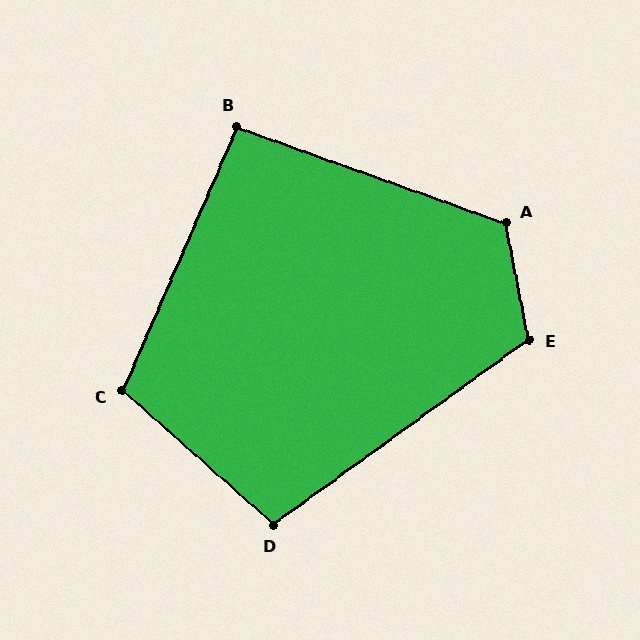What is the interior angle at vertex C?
Approximately 108 degrees (obtuse).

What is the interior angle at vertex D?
Approximately 102 degrees (obtuse).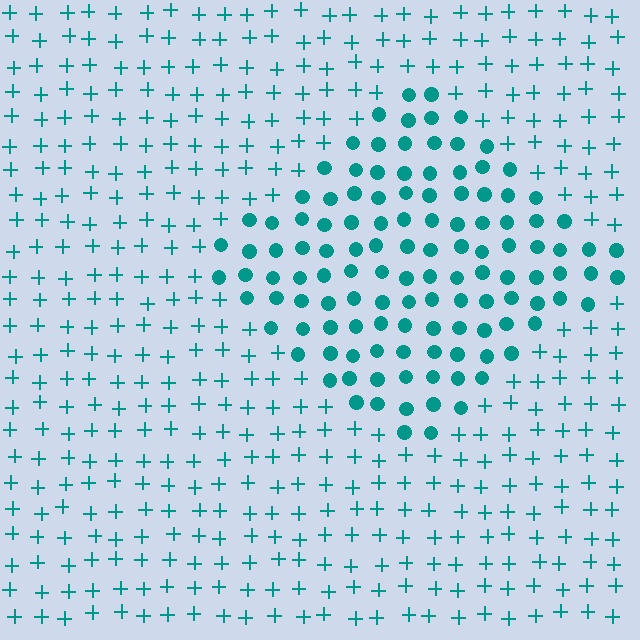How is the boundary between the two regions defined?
The boundary is defined by a change in element shape: circles inside vs. plus signs outside. All elements share the same color and spacing.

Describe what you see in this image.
The image is filled with small teal elements arranged in a uniform grid. A diamond-shaped region contains circles, while the surrounding area contains plus signs. The boundary is defined purely by the change in element shape.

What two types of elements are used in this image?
The image uses circles inside the diamond region and plus signs outside it.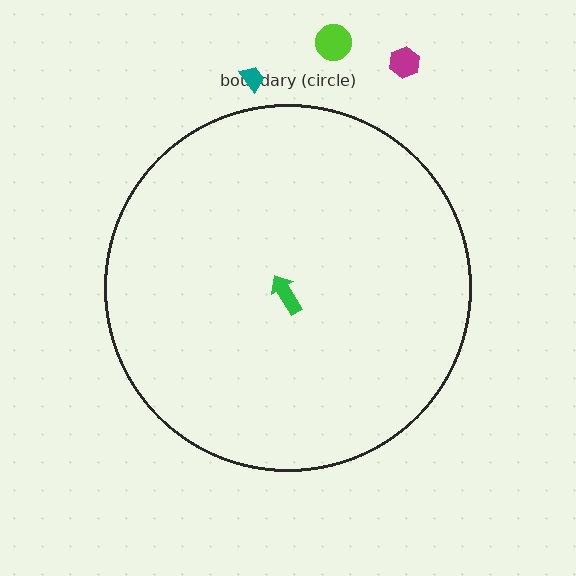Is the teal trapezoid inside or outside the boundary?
Outside.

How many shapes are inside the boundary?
1 inside, 3 outside.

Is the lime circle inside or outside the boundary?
Outside.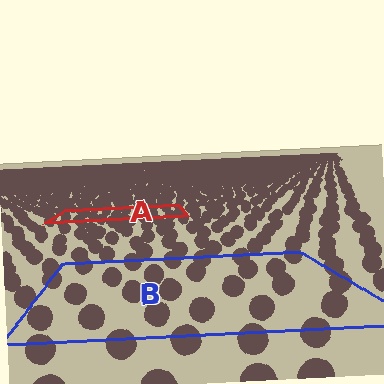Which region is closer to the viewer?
Region B is closer. The texture elements there are larger and more spread out.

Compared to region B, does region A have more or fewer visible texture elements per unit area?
Region A has more texture elements per unit area — they are packed more densely because it is farther away.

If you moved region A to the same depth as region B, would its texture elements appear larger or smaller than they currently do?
They would appear larger. At a closer depth, the same texture elements are projected at a bigger on-screen size.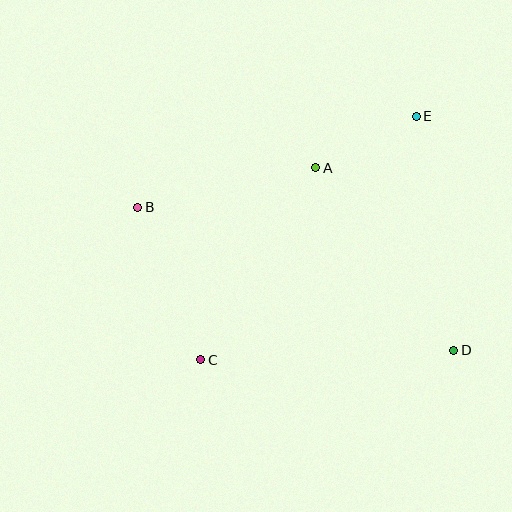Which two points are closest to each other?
Points A and E are closest to each other.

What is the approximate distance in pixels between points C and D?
The distance between C and D is approximately 253 pixels.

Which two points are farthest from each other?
Points B and D are farthest from each other.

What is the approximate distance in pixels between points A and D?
The distance between A and D is approximately 229 pixels.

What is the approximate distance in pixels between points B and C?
The distance between B and C is approximately 165 pixels.